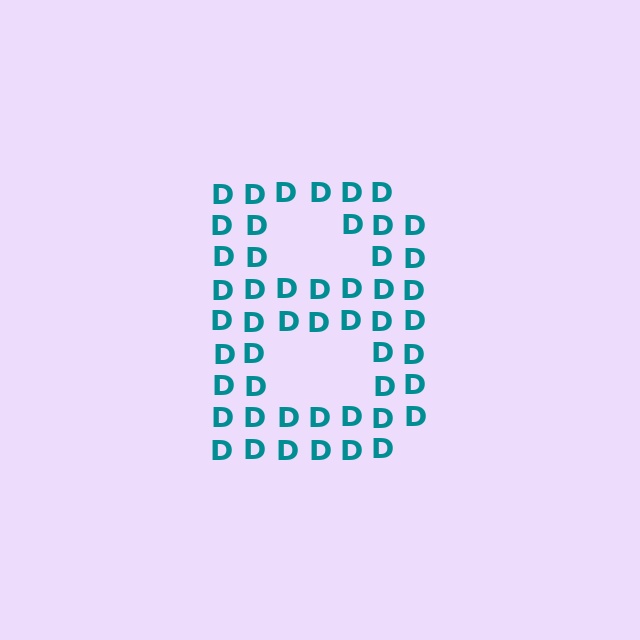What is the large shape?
The large shape is the letter B.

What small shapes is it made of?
It is made of small letter D's.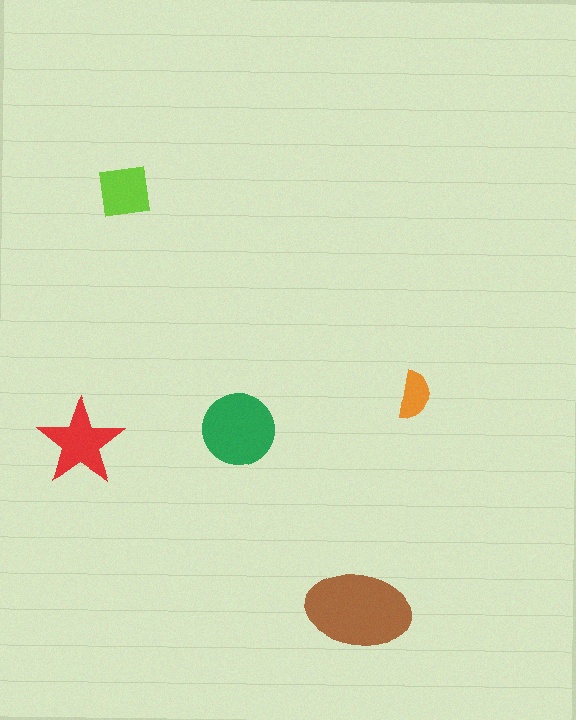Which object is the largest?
The brown ellipse.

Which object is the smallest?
The orange semicircle.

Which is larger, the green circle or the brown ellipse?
The brown ellipse.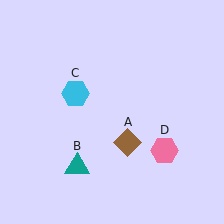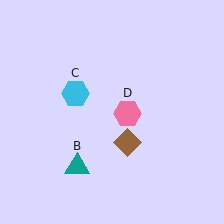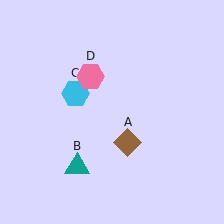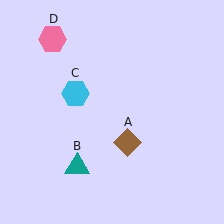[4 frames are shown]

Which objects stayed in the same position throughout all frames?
Brown diamond (object A) and teal triangle (object B) and cyan hexagon (object C) remained stationary.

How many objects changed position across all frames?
1 object changed position: pink hexagon (object D).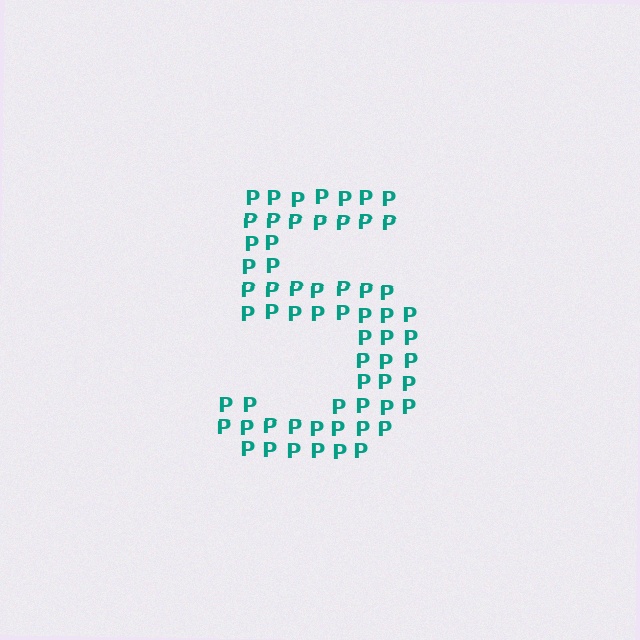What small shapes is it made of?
It is made of small letter P's.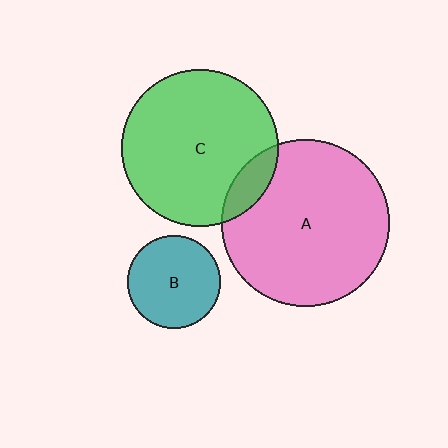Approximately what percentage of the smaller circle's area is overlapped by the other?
Approximately 10%.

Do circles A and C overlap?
Yes.